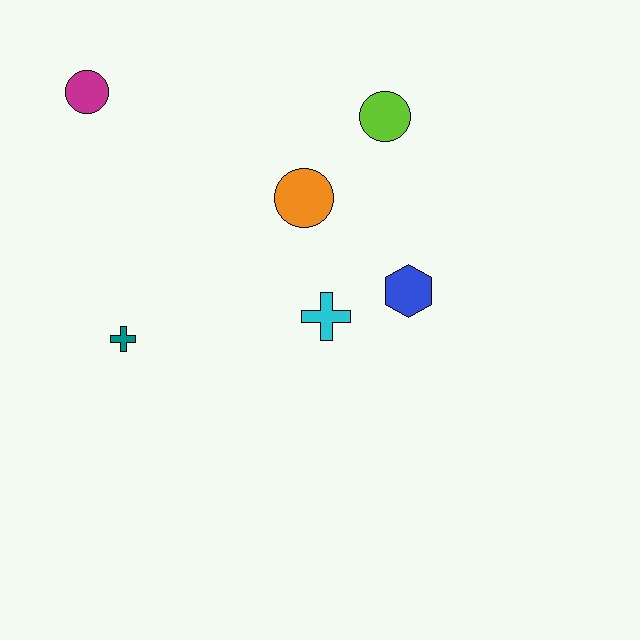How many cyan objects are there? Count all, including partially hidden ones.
There is 1 cyan object.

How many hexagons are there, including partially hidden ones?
There is 1 hexagon.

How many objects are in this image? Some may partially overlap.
There are 6 objects.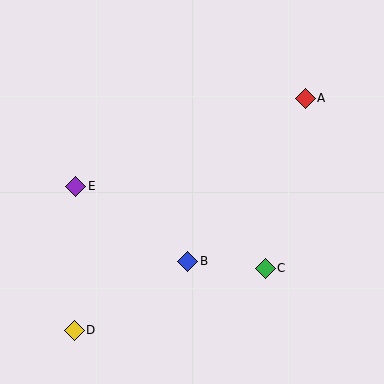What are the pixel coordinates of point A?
Point A is at (305, 98).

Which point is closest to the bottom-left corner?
Point D is closest to the bottom-left corner.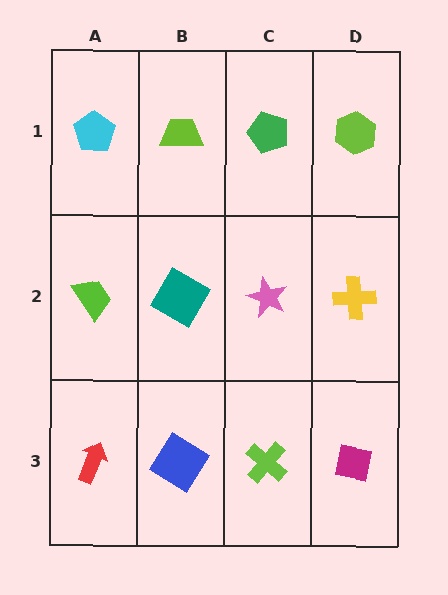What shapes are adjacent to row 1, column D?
A yellow cross (row 2, column D), a green pentagon (row 1, column C).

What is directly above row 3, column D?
A yellow cross.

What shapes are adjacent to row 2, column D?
A lime hexagon (row 1, column D), a magenta square (row 3, column D), a pink star (row 2, column C).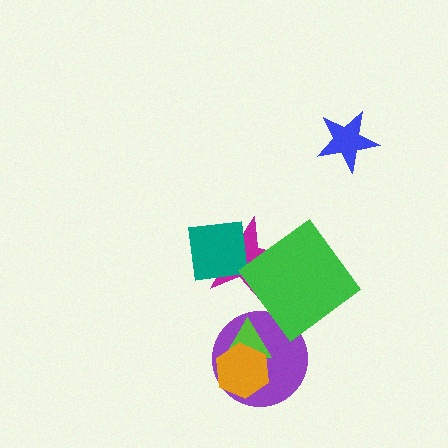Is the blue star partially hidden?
No, no other shape covers it.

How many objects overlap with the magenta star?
2 objects overlap with the magenta star.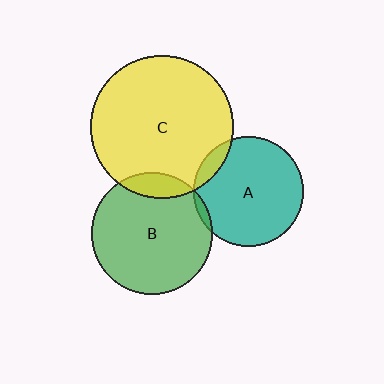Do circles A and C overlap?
Yes.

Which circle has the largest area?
Circle C (yellow).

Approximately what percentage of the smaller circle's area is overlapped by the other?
Approximately 10%.